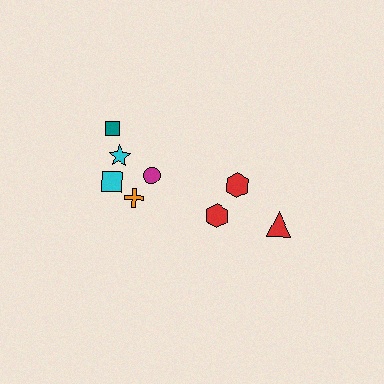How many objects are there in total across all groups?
There are 8 objects.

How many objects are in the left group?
There are 5 objects.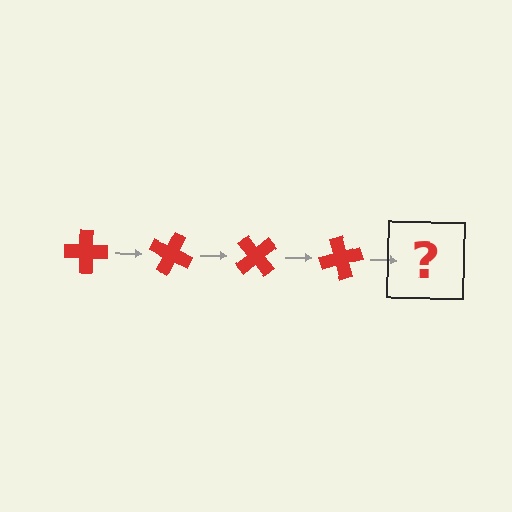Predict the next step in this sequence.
The next step is a red cross rotated 100 degrees.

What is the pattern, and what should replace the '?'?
The pattern is that the cross rotates 25 degrees each step. The '?' should be a red cross rotated 100 degrees.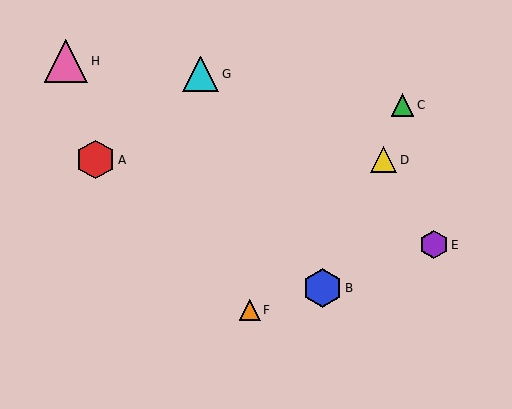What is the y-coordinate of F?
Object F is at y≈310.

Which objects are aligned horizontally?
Objects A, D are aligned horizontally.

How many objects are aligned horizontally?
2 objects (A, D) are aligned horizontally.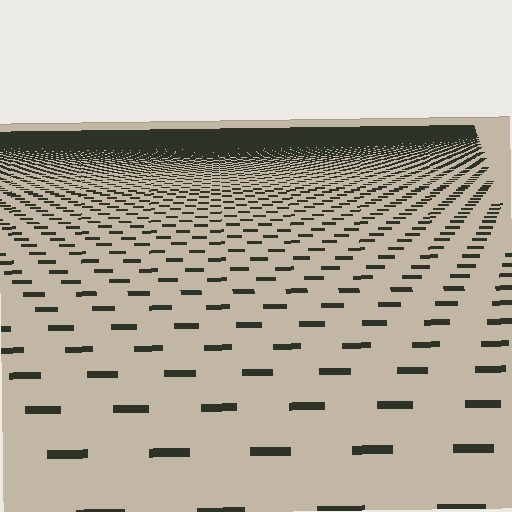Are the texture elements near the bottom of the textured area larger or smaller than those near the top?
Larger. Near the bottom, elements are closer to the viewer and appear at a bigger on-screen size.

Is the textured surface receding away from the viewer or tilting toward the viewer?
The surface is receding away from the viewer. Texture elements get smaller and denser toward the top.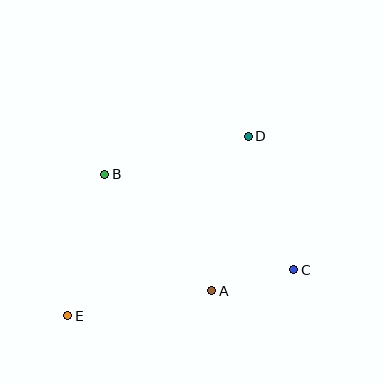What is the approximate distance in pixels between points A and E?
The distance between A and E is approximately 146 pixels.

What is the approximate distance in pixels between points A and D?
The distance between A and D is approximately 159 pixels.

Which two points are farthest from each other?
Points D and E are farthest from each other.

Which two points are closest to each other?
Points A and C are closest to each other.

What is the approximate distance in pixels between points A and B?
The distance between A and B is approximately 158 pixels.